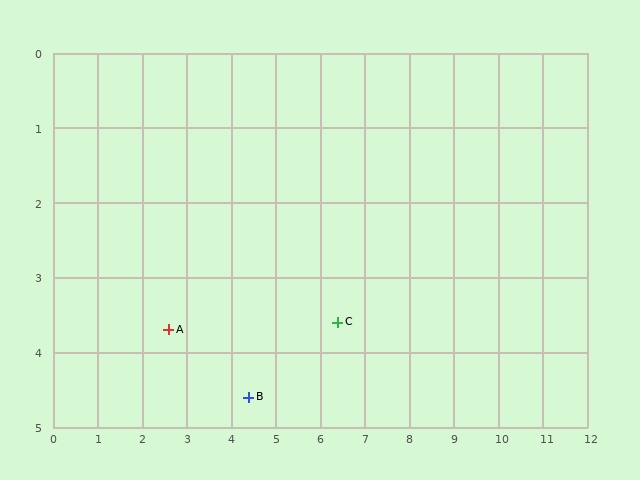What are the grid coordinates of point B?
Point B is at approximately (4.4, 4.6).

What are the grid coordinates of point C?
Point C is at approximately (6.4, 3.6).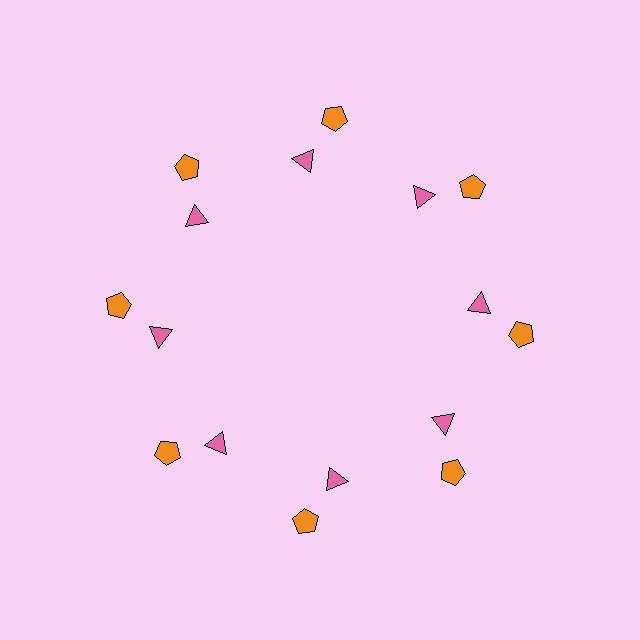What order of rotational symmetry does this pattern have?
This pattern has 8-fold rotational symmetry.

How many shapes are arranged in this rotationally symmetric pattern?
There are 16 shapes, arranged in 8 groups of 2.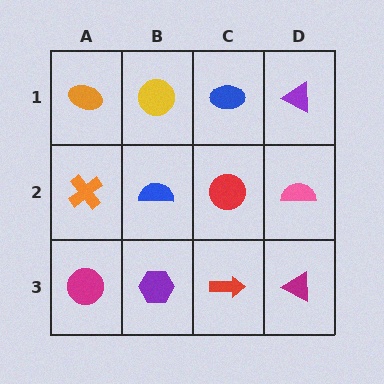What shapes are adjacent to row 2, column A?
An orange ellipse (row 1, column A), a magenta circle (row 3, column A), a blue semicircle (row 2, column B).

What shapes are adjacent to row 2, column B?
A yellow circle (row 1, column B), a purple hexagon (row 3, column B), an orange cross (row 2, column A), a red circle (row 2, column C).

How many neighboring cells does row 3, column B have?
3.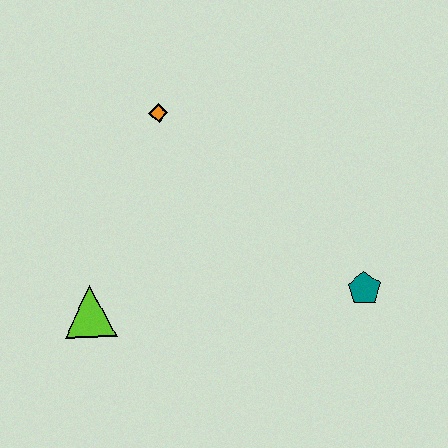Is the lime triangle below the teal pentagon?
Yes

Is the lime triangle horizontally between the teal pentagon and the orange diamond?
No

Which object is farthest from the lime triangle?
The teal pentagon is farthest from the lime triangle.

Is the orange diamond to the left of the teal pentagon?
Yes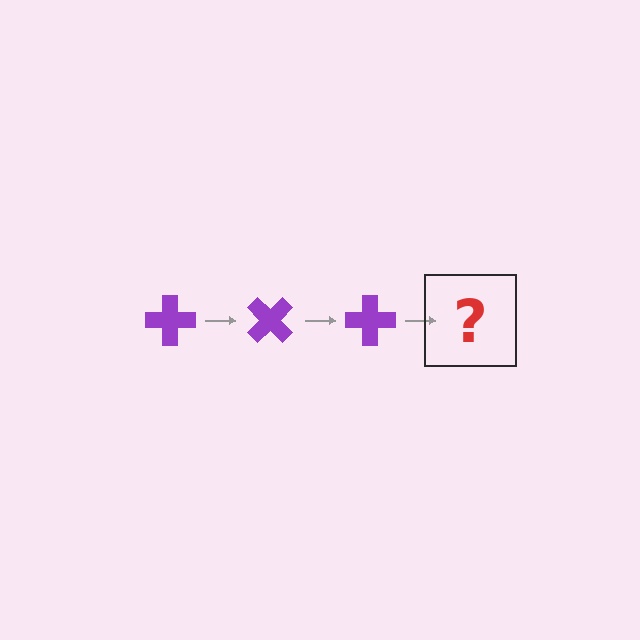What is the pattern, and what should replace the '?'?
The pattern is that the cross rotates 45 degrees each step. The '?' should be a purple cross rotated 135 degrees.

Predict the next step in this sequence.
The next step is a purple cross rotated 135 degrees.